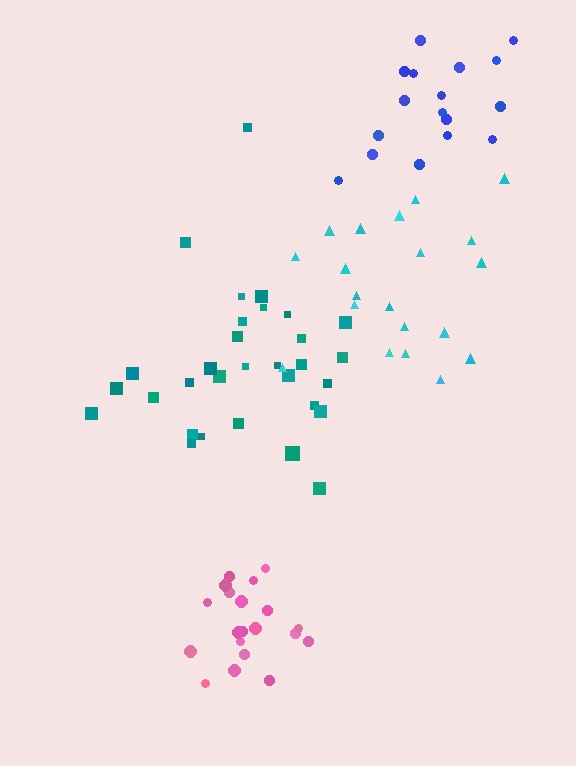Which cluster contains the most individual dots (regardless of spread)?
Teal (31).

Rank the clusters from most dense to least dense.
pink, blue, teal, cyan.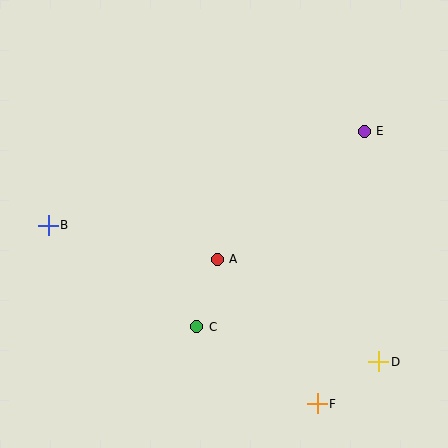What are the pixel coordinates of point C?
Point C is at (197, 327).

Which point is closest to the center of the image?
Point A at (217, 259) is closest to the center.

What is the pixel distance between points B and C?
The distance between B and C is 180 pixels.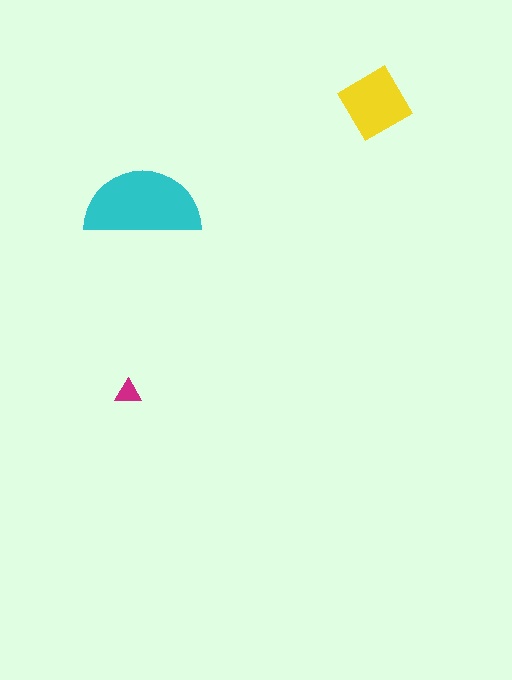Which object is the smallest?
The magenta triangle.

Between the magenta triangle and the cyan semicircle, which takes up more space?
The cyan semicircle.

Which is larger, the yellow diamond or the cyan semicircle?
The cyan semicircle.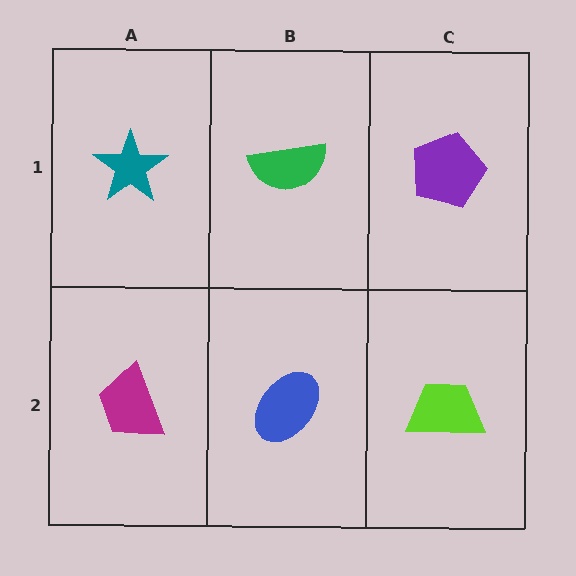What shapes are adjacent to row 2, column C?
A purple pentagon (row 1, column C), a blue ellipse (row 2, column B).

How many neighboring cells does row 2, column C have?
2.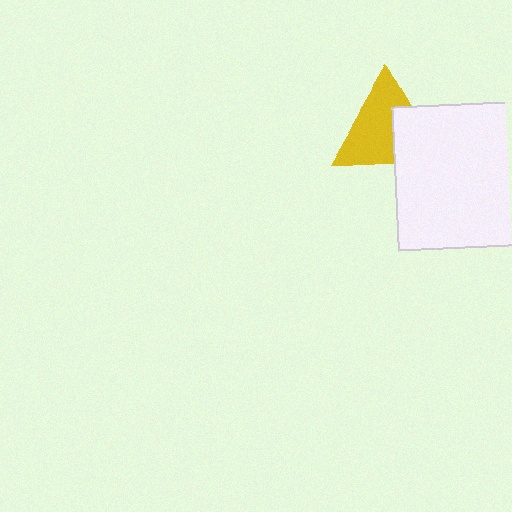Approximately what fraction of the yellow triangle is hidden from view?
Roughly 37% of the yellow triangle is hidden behind the white rectangle.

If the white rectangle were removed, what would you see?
You would see the complete yellow triangle.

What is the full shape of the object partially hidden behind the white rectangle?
The partially hidden object is a yellow triangle.